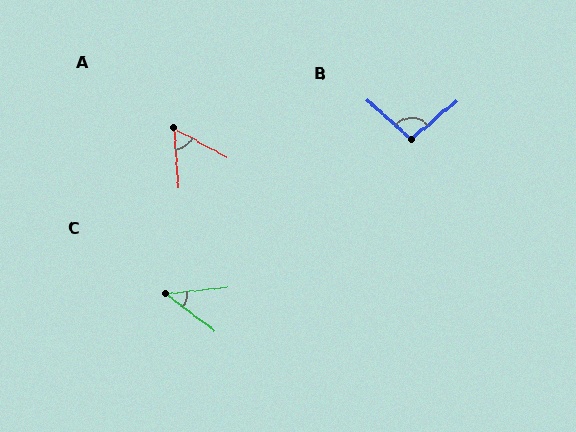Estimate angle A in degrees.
Approximately 57 degrees.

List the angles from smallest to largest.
C (43°), A (57°), B (98°).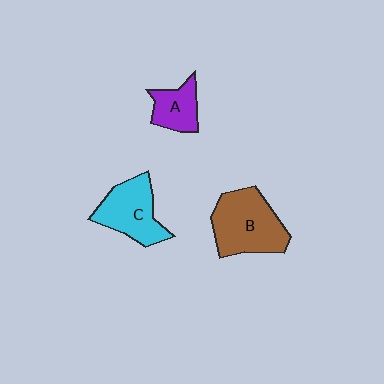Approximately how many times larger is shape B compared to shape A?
Approximately 2.0 times.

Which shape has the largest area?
Shape B (brown).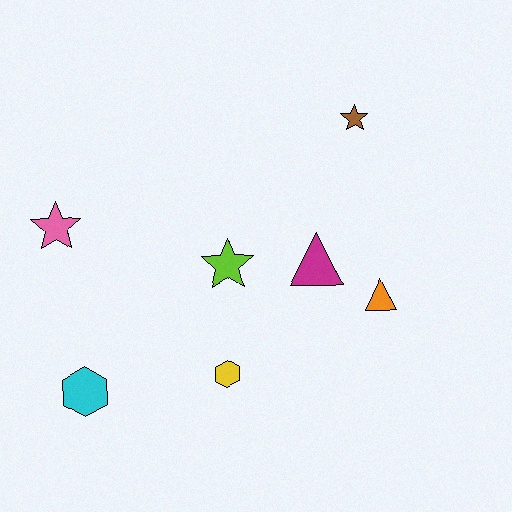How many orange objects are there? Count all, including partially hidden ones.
There is 1 orange object.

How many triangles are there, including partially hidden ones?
There are 2 triangles.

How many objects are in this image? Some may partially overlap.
There are 7 objects.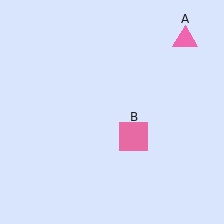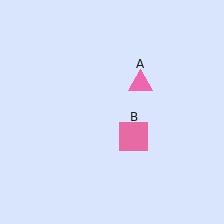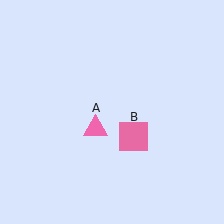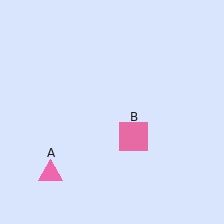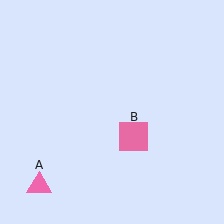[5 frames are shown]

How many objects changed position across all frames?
1 object changed position: pink triangle (object A).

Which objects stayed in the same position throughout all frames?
Pink square (object B) remained stationary.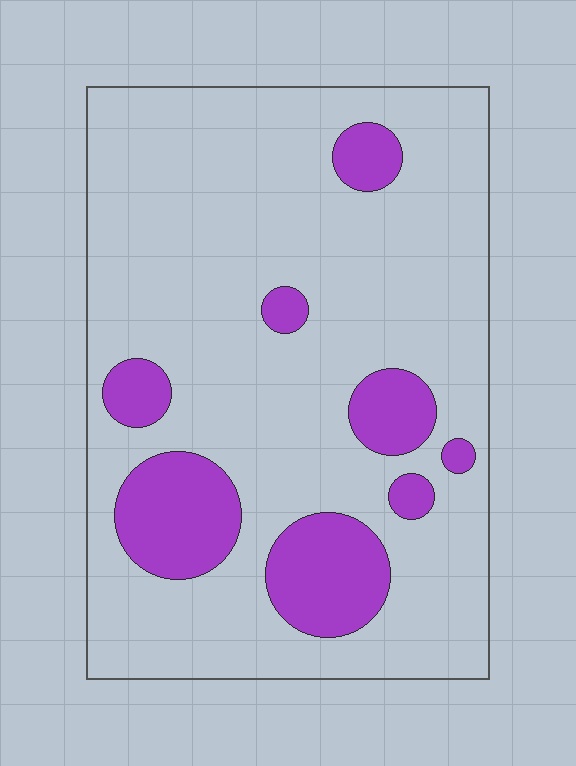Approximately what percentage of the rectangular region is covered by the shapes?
Approximately 20%.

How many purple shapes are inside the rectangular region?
8.